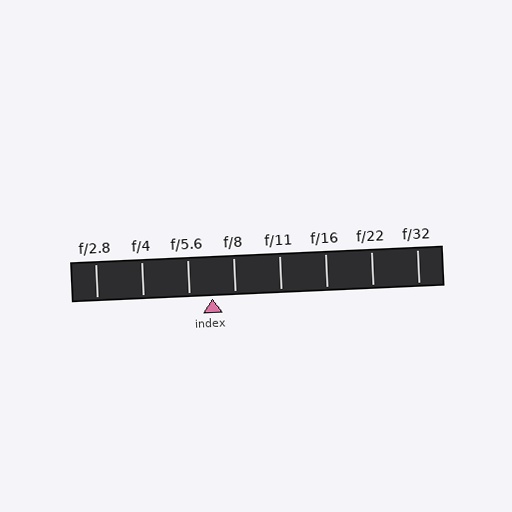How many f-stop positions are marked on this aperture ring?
There are 8 f-stop positions marked.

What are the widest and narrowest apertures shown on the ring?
The widest aperture shown is f/2.8 and the narrowest is f/32.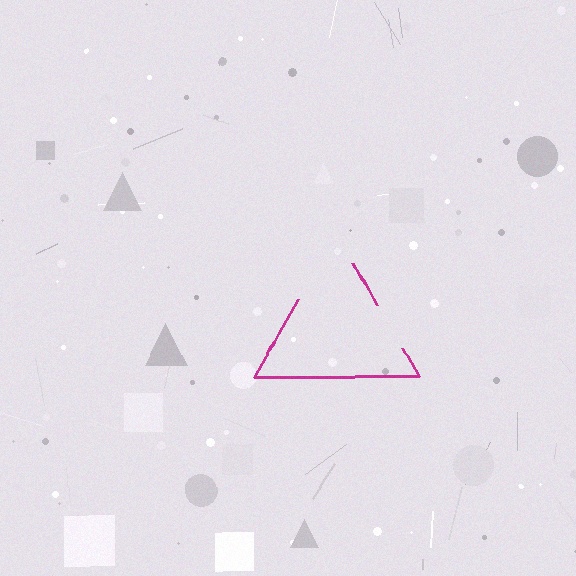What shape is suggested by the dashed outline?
The dashed outline suggests a triangle.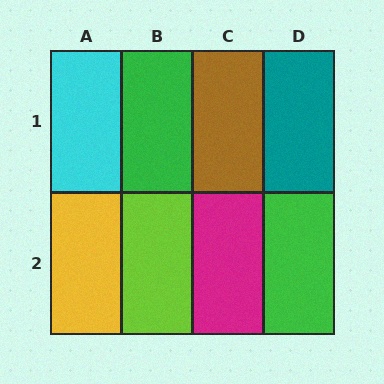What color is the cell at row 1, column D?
Teal.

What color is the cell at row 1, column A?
Cyan.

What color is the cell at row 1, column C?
Brown.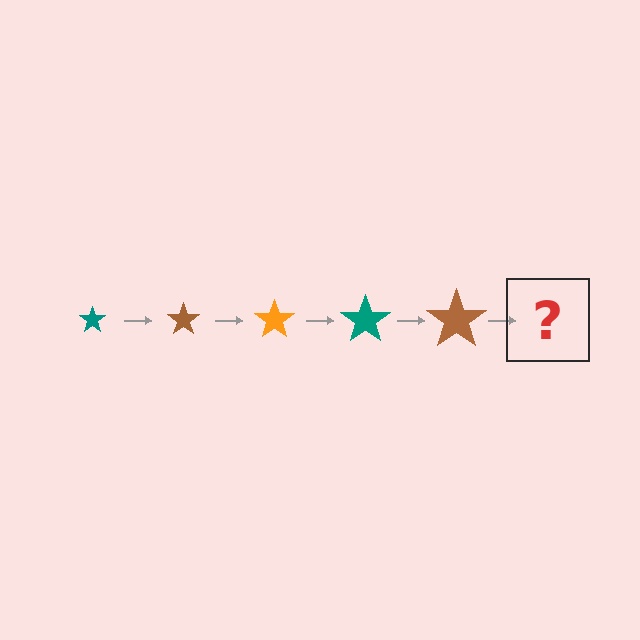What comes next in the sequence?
The next element should be an orange star, larger than the previous one.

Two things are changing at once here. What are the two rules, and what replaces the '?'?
The two rules are that the star grows larger each step and the color cycles through teal, brown, and orange. The '?' should be an orange star, larger than the previous one.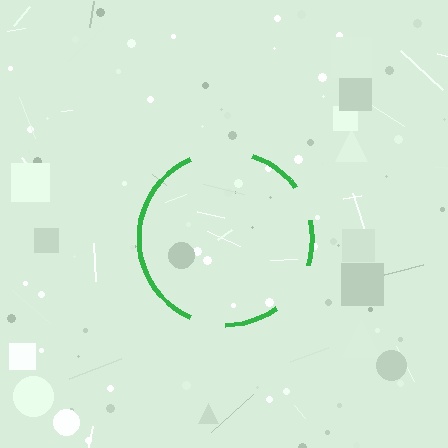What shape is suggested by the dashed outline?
The dashed outline suggests a circle.